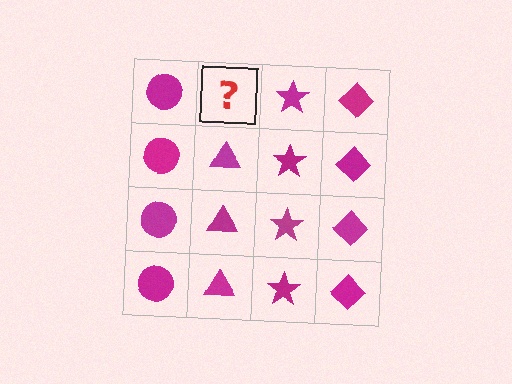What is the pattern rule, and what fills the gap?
The rule is that each column has a consistent shape. The gap should be filled with a magenta triangle.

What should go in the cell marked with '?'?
The missing cell should contain a magenta triangle.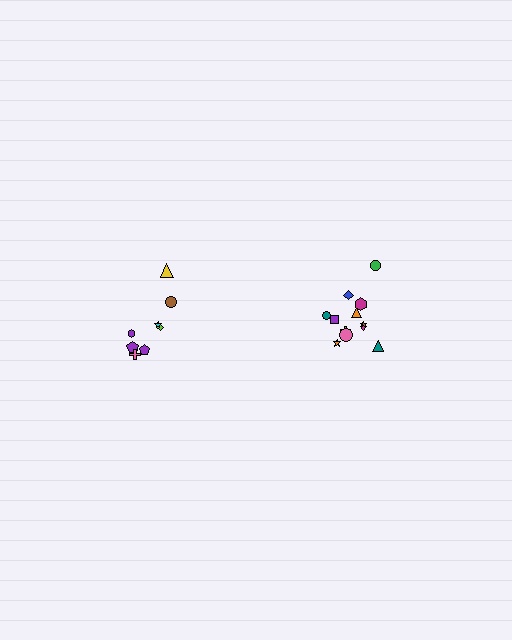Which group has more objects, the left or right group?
The right group.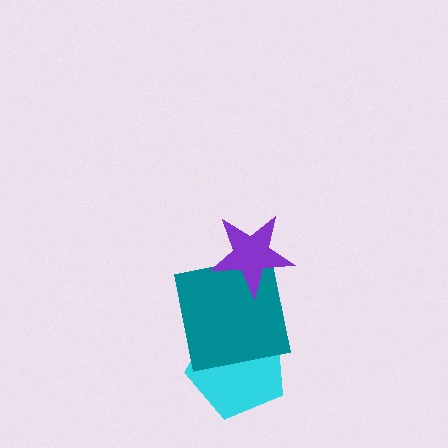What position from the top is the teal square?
The teal square is 2nd from the top.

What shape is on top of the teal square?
The purple star is on top of the teal square.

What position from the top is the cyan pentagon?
The cyan pentagon is 3rd from the top.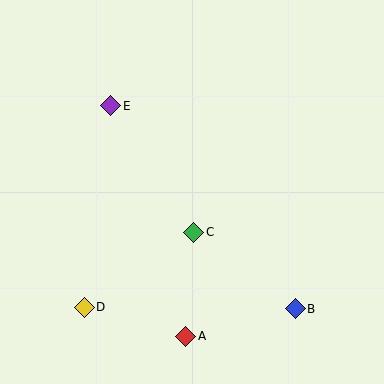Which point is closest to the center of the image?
Point C at (194, 232) is closest to the center.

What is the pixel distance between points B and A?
The distance between B and A is 113 pixels.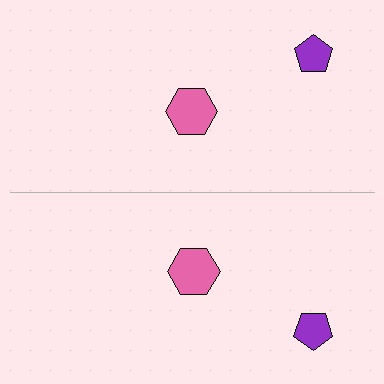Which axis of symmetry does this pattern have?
The pattern has a horizontal axis of symmetry running through the center of the image.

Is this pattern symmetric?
Yes, this pattern has bilateral (reflection) symmetry.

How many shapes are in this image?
There are 4 shapes in this image.